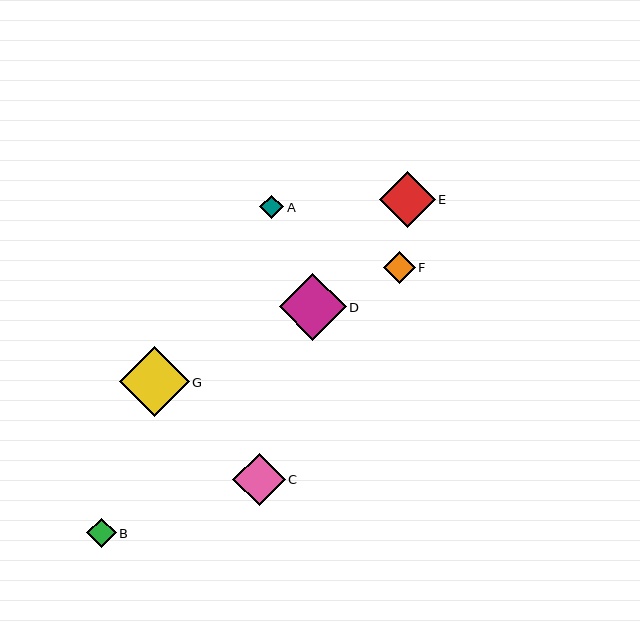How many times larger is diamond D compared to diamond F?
Diamond D is approximately 2.1 times the size of diamond F.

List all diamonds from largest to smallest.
From largest to smallest: G, D, E, C, F, B, A.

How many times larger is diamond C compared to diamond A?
Diamond C is approximately 2.2 times the size of diamond A.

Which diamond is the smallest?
Diamond A is the smallest with a size of approximately 24 pixels.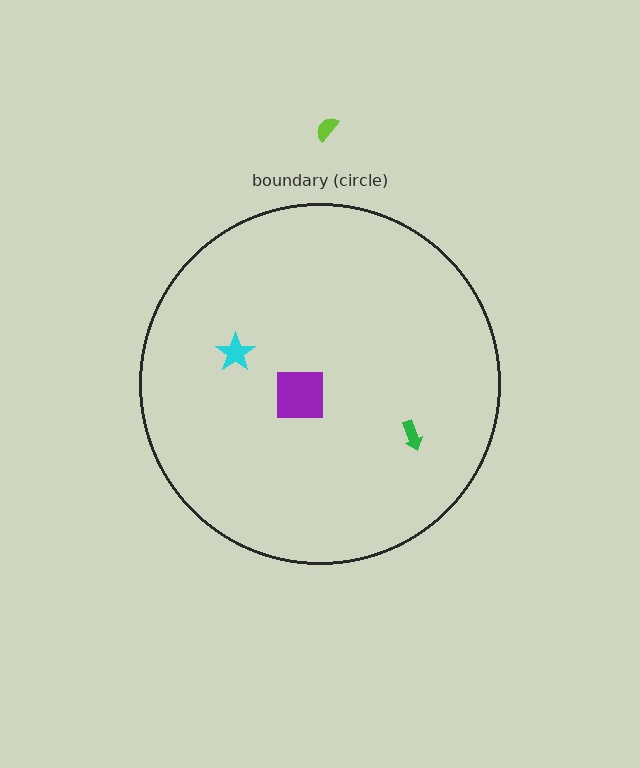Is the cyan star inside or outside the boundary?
Inside.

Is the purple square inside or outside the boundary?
Inside.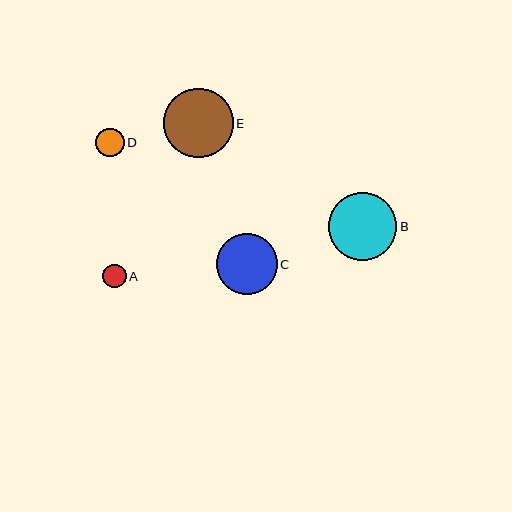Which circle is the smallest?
Circle A is the smallest with a size of approximately 24 pixels.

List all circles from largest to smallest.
From largest to smallest: E, B, C, D, A.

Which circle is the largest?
Circle E is the largest with a size of approximately 69 pixels.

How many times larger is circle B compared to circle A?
Circle B is approximately 2.9 times the size of circle A.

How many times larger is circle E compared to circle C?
Circle E is approximately 1.1 times the size of circle C.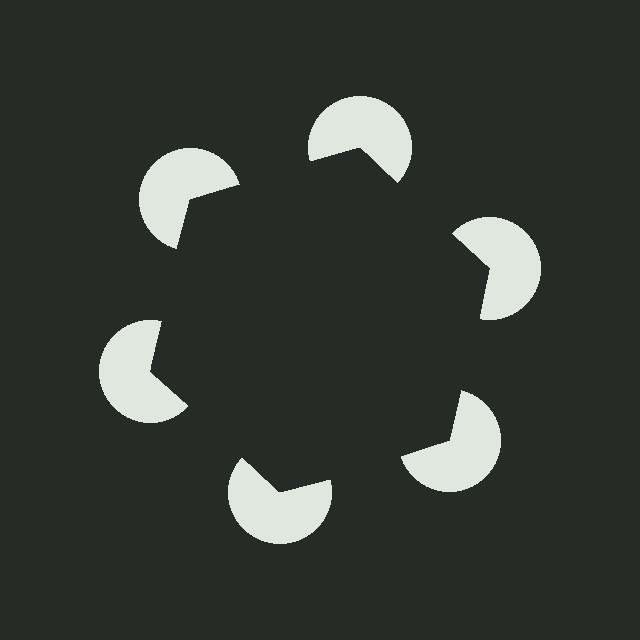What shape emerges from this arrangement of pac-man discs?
An illusory hexagon — its edges are inferred from the aligned wedge cuts in the pac-man discs, not physically drawn.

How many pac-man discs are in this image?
There are 6 — one at each vertex of the illusory hexagon.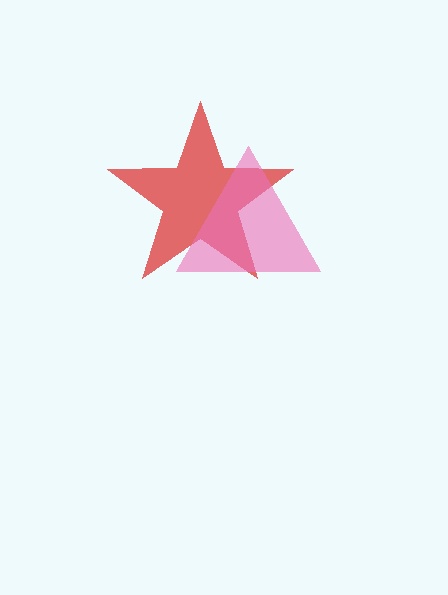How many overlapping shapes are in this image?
There are 2 overlapping shapes in the image.